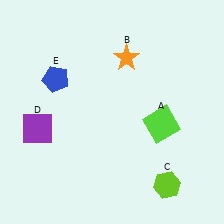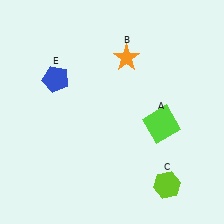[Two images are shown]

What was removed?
The purple square (D) was removed in Image 2.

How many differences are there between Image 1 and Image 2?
There is 1 difference between the two images.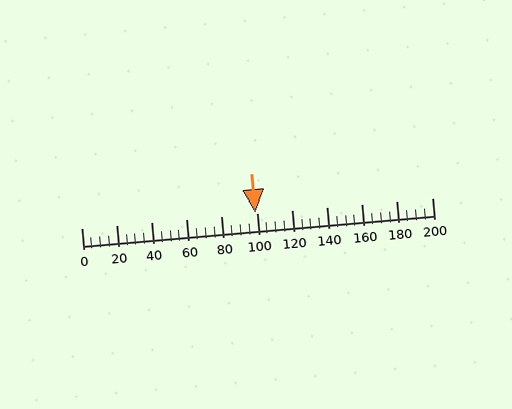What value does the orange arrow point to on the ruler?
The orange arrow points to approximately 99.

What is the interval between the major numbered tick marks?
The major tick marks are spaced 20 units apart.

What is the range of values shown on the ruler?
The ruler shows values from 0 to 200.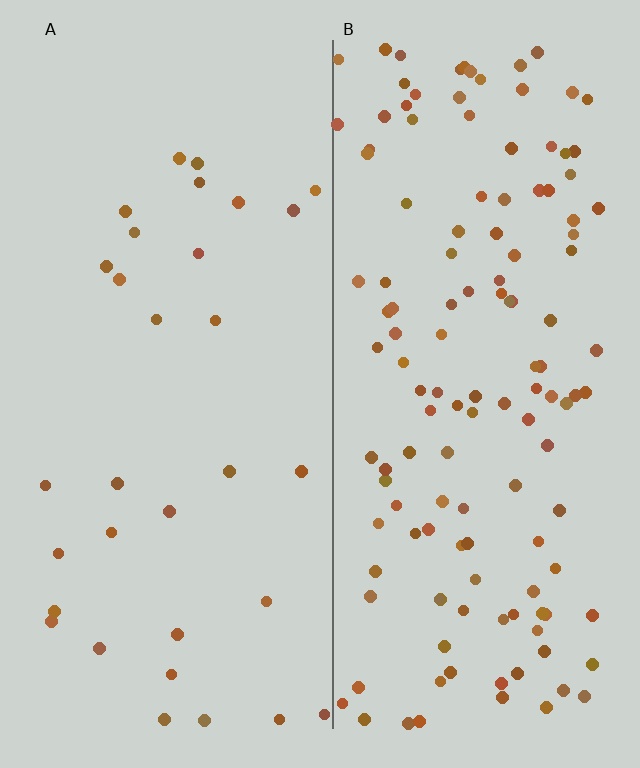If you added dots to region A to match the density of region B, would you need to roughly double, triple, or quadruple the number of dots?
Approximately quadruple.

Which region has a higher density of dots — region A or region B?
B (the right).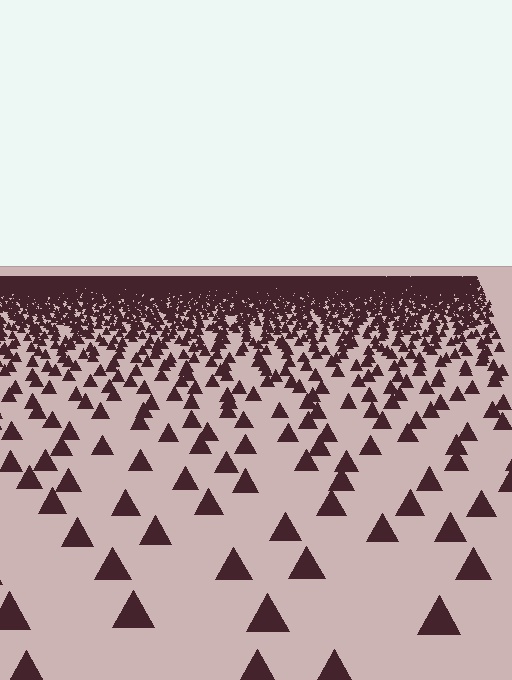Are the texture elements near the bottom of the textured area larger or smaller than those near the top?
Larger. Near the bottom, elements are closer to the viewer and appear at a bigger on-screen size.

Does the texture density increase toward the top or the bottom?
Density increases toward the top.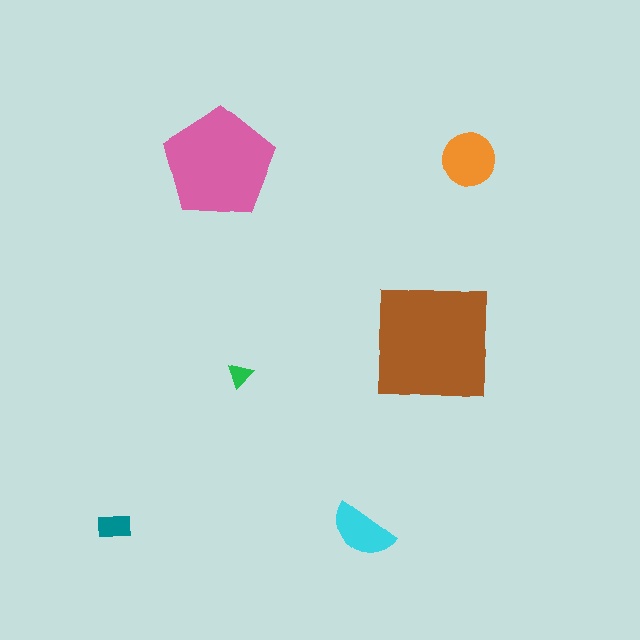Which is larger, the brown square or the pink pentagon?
The brown square.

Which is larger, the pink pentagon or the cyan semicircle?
The pink pentagon.